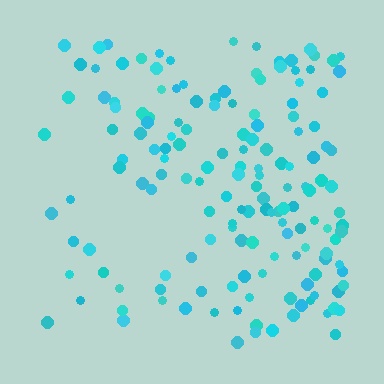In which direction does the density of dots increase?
From left to right, with the right side densest.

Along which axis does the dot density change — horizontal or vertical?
Horizontal.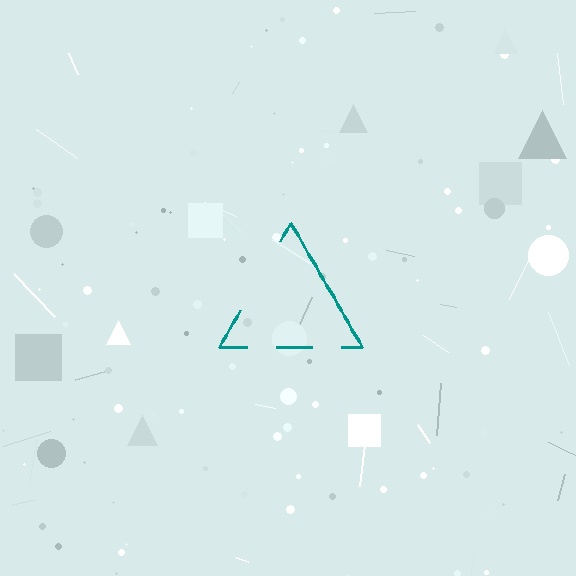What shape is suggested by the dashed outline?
The dashed outline suggests a triangle.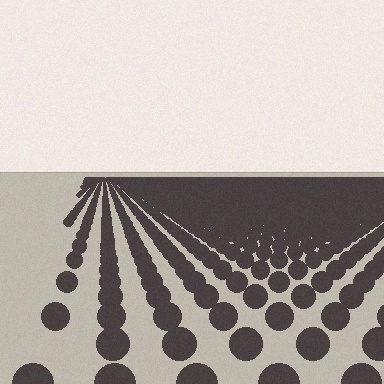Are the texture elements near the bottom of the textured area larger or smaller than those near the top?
Larger. Near the bottom, elements are closer to the viewer and appear at a bigger on-screen size.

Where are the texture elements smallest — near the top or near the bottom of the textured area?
Near the top.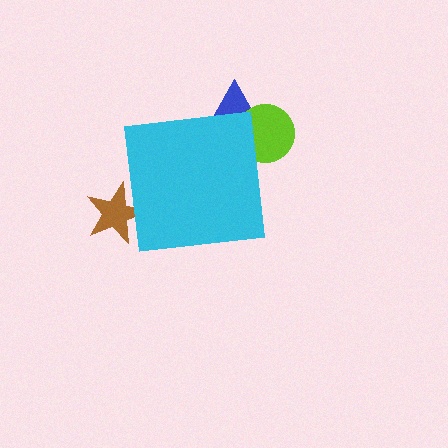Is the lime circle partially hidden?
Yes, the lime circle is partially hidden behind the cyan square.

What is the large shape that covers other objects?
A cyan square.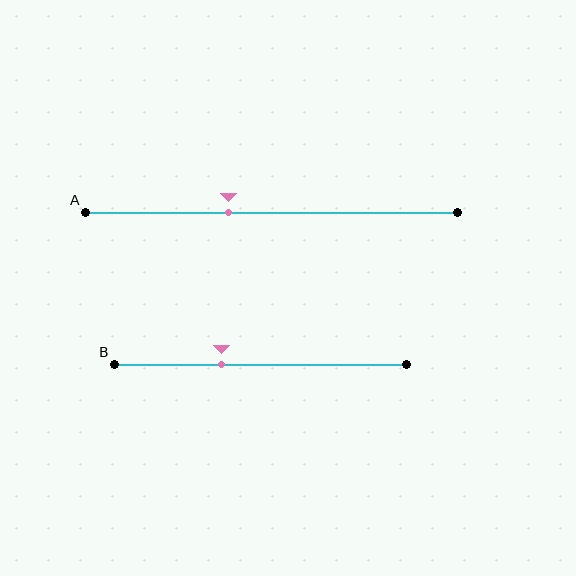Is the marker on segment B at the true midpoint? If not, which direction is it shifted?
No, the marker on segment B is shifted to the left by about 13% of the segment length.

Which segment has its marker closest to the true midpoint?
Segment A has its marker closest to the true midpoint.